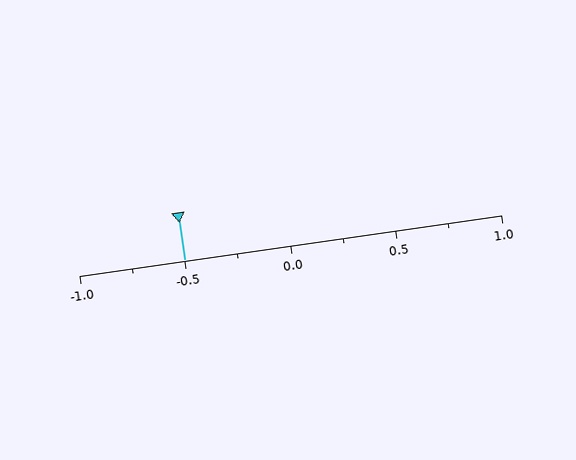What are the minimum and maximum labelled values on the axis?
The axis runs from -1.0 to 1.0.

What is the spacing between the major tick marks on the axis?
The major ticks are spaced 0.5 apart.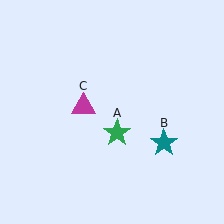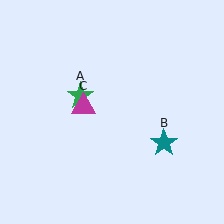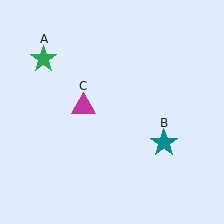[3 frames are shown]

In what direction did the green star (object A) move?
The green star (object A) moved up and to the left.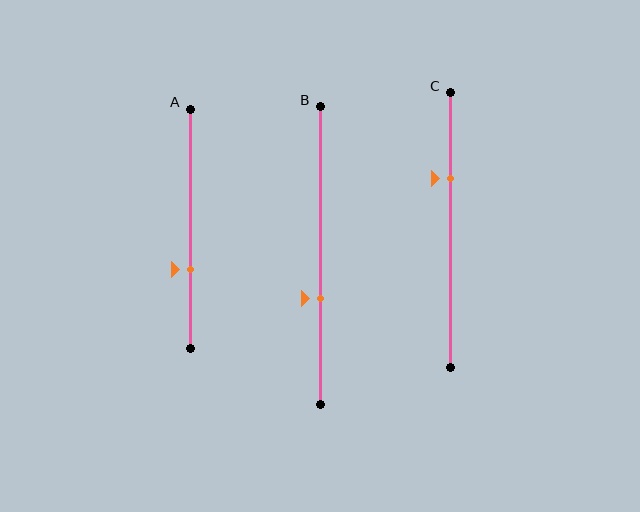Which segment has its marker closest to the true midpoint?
Segment B has its marker closest to the true midpoint.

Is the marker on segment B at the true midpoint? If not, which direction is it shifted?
No, the marker on segment B is shifted downward by about 14% of the segment length.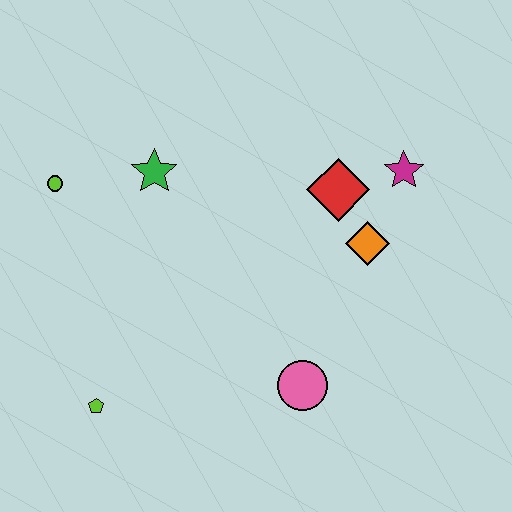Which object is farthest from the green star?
The pink circle is farthest from the green star.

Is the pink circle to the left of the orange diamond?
Yes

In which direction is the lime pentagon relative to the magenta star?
The lime pentagon is to the left of the magenta star.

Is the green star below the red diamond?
No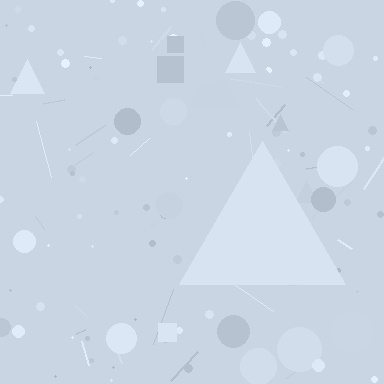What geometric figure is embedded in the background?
A triangle is embedded in the background.